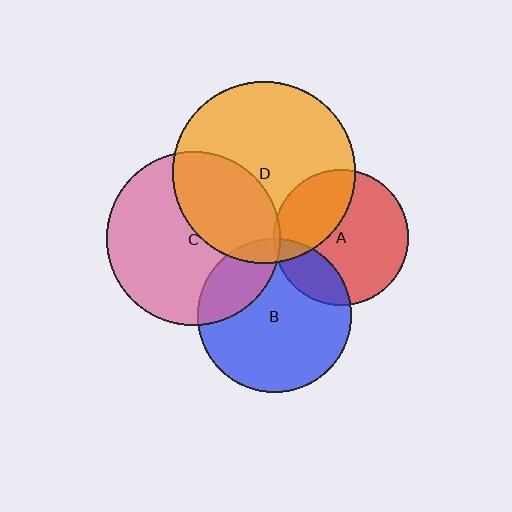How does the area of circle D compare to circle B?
Approximately 1.4 times.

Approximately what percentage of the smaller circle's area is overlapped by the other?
Approximately 10%.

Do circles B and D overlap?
Yes.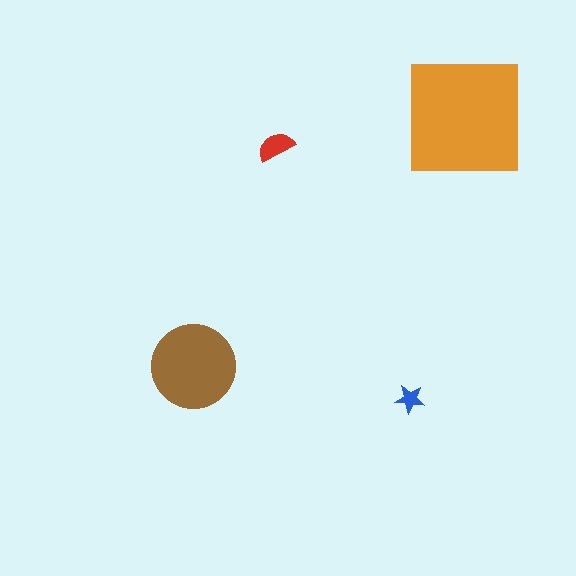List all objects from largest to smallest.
The orange square, the brown circle, the red semicircle, the blue star.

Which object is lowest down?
The blue star is bottommost.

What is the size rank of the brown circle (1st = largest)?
2nd.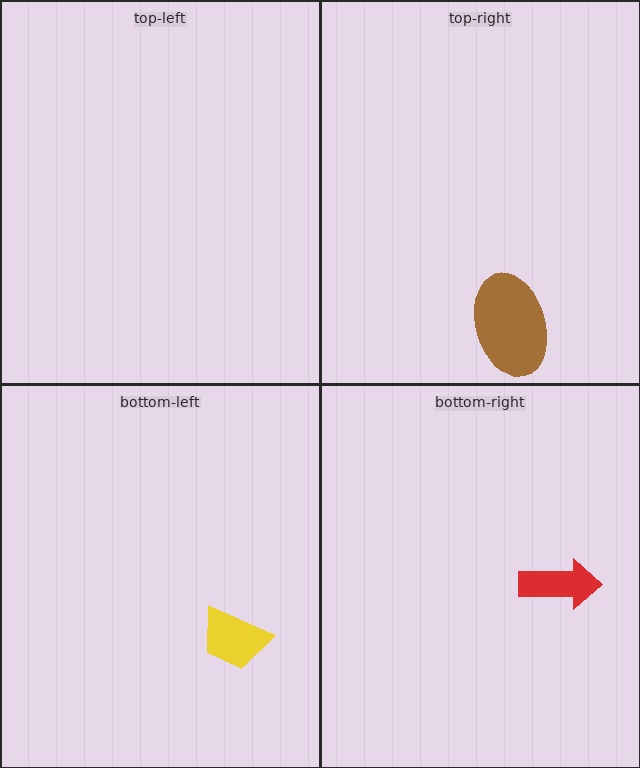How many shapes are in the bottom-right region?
1.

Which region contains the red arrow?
The bottom-right region.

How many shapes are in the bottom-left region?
1.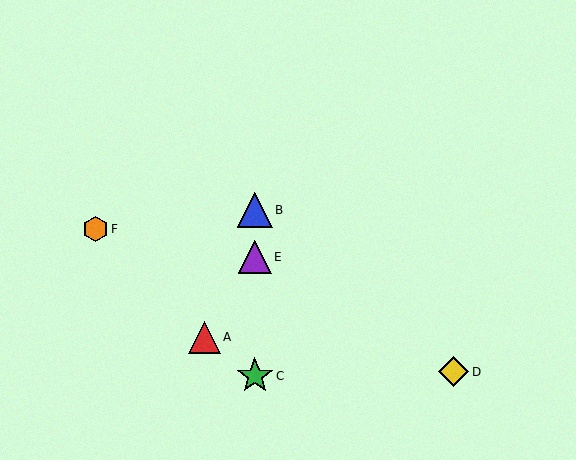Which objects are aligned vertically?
Objects B, C, E are aligned vertically.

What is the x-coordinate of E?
Object E is at x≈255.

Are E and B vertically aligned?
Yes, both are at x≈255.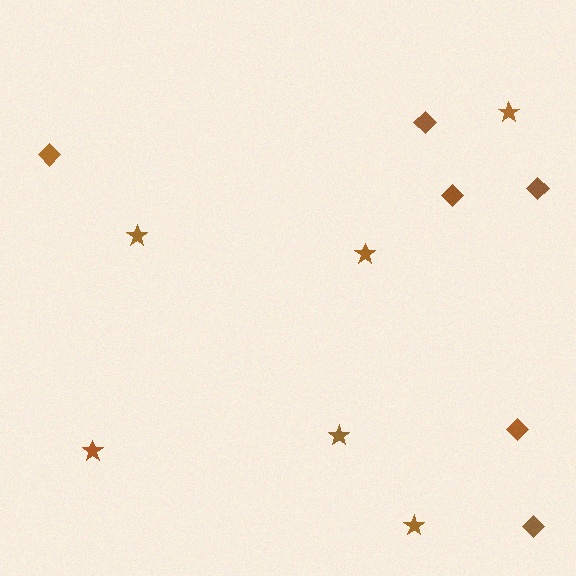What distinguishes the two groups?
There are 2 groups: one group of stars (6) and one group of diamonds (6).